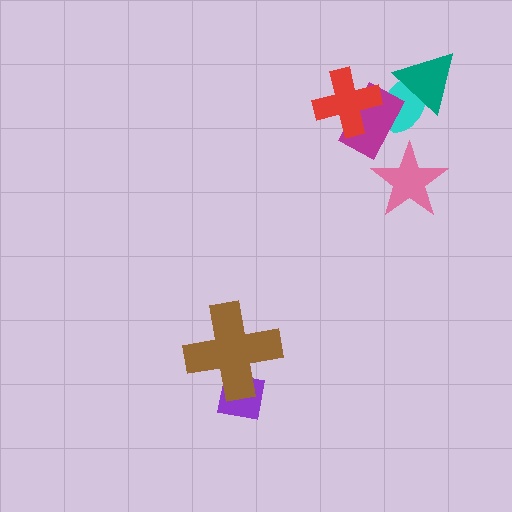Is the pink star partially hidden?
No, no other shape covers it.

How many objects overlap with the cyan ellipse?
3 objects overlap with the cyan ellipse.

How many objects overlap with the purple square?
1 object overlaps with the purple square.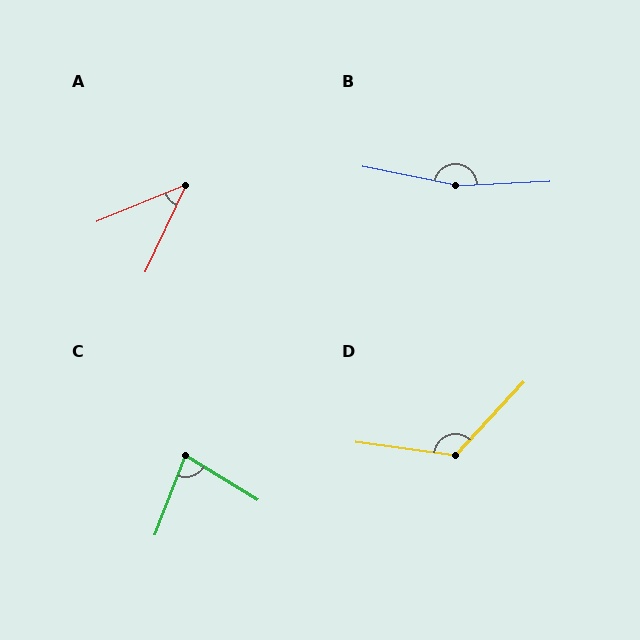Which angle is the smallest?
A, at approximately 43 degrees.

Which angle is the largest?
B, at approximately 166 degrees.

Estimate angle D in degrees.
Approximately 125 degrees.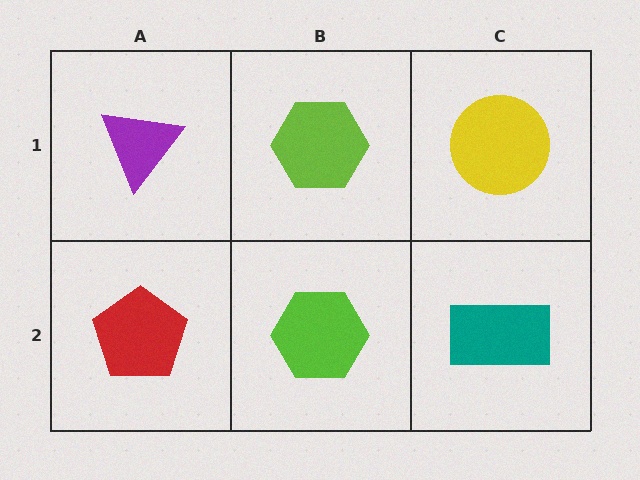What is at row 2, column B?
A lime hexagon.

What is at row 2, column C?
A teal rectangle.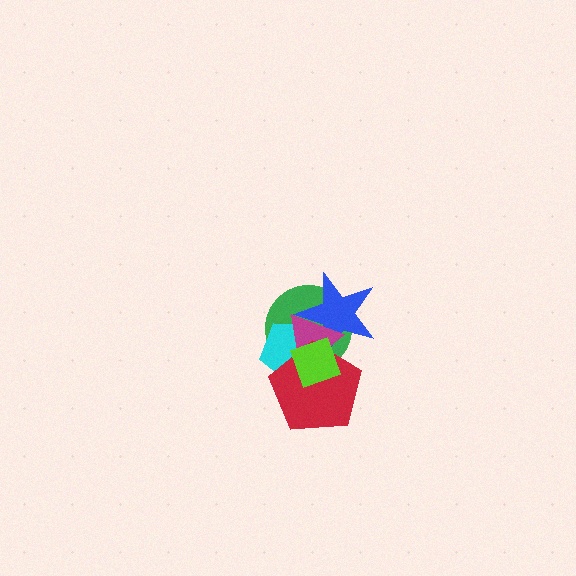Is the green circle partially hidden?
Yes, it is partially covered by another shape.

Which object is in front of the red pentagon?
The lime diamond is in front of the red pentagon.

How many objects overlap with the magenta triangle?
5 objects overlap with the magenta triangle.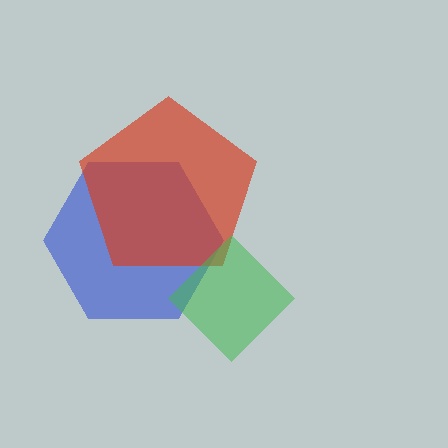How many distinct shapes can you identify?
There are 3 distinct shapes: a blue hexagon, a red pentagon, a green diamond.